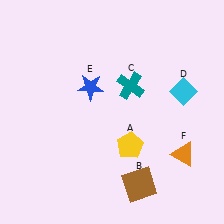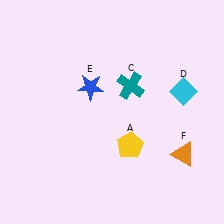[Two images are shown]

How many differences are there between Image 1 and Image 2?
There is 1 difference between the two images.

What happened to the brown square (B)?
The brown square (B) was removed in Image 2. It was in the bottom-right area of Image 1.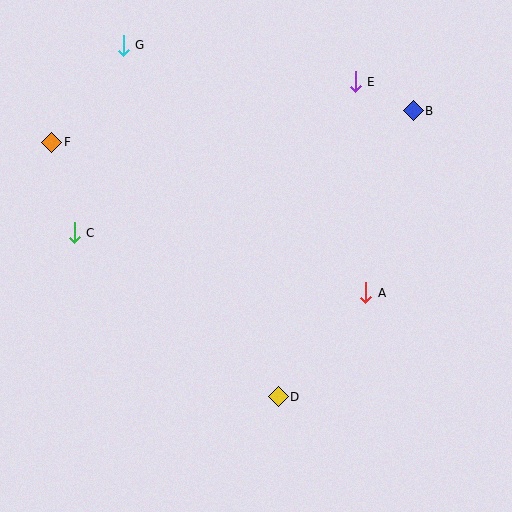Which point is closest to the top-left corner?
Point G is closest to the top-left corner.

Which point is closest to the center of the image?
Point A at (366, 293) is closest to the center.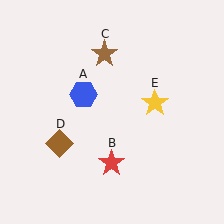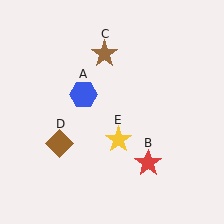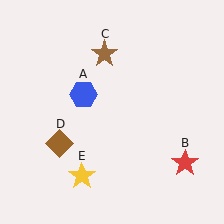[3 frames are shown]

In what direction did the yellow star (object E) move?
The yellow star (object E) moved down and to the left.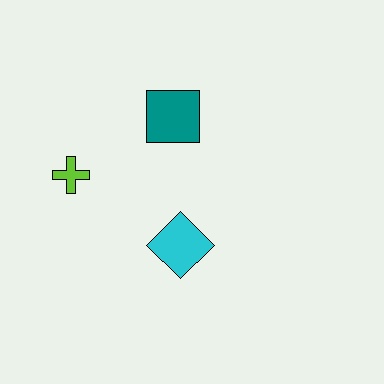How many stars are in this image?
There are no stars.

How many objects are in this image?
There are 3 objects.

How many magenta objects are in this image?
There are no magenta objects.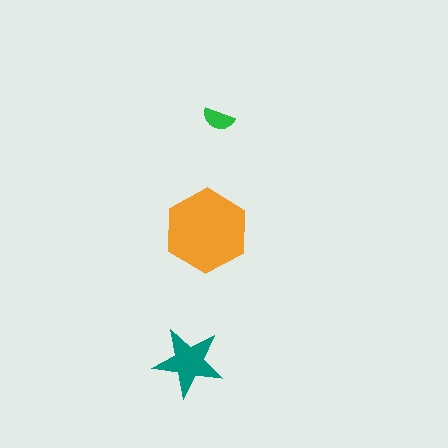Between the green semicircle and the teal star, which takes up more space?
The teal star.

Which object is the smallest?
The green semicircle.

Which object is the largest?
The orange hexagon.